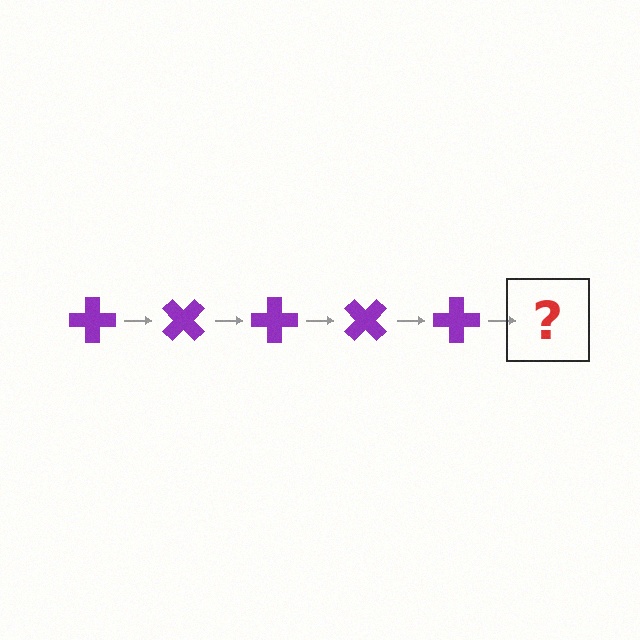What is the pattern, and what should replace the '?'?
The pattern is that the cross rotates 45 degrees each step. The '?' should be a purple cross rotated 225 degrees.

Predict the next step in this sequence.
The next step is a purple cross rotated 225 degrees.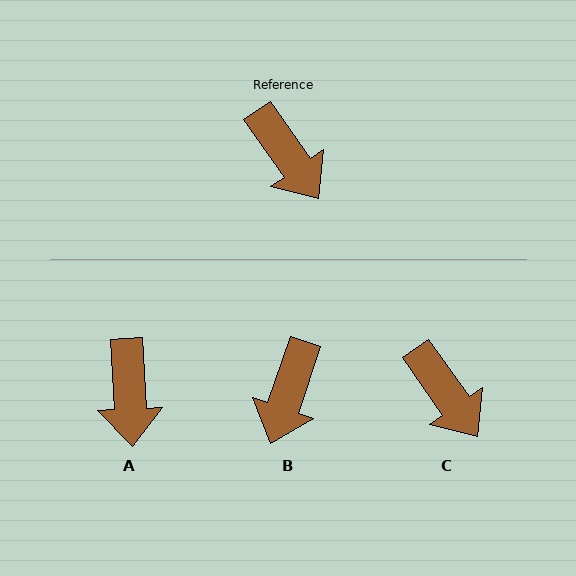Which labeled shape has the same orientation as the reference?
C.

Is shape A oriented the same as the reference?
No, it is off by about 32 degrees.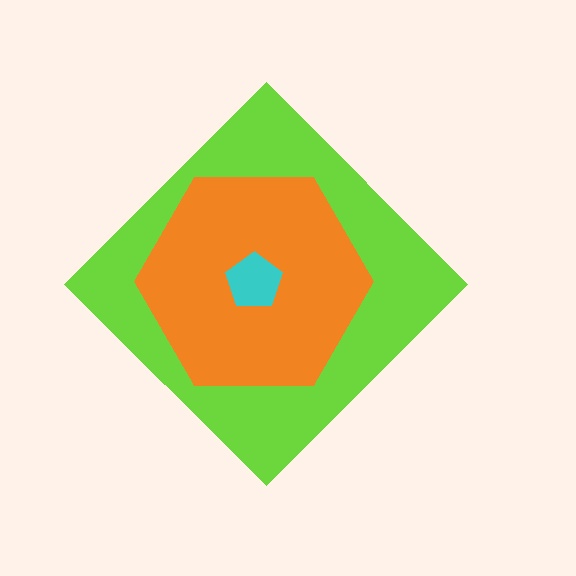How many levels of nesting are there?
3.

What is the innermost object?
The cyan pentagon.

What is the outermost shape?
The lime diamond.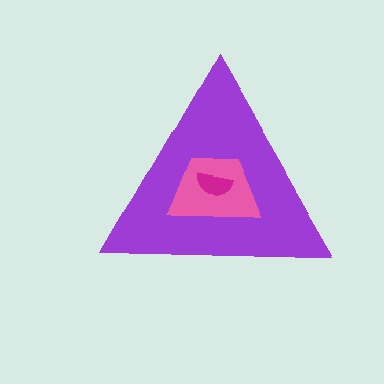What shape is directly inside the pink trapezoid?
The magenta semicircle.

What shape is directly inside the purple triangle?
The pink trapezoid.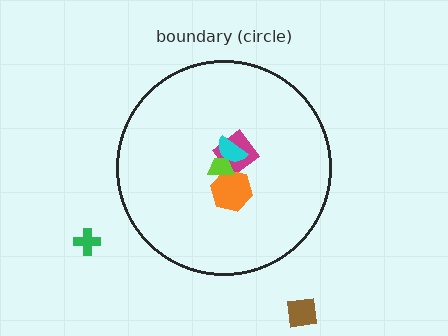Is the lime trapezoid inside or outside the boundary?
Inside.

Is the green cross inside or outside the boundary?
Outside.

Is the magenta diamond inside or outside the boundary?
Inside.